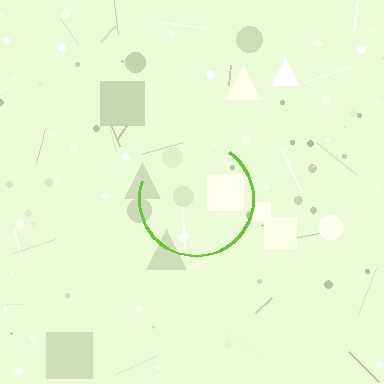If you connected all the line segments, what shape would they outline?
They would outline a circle.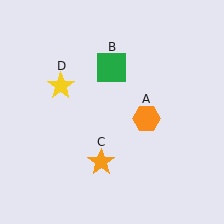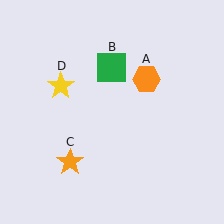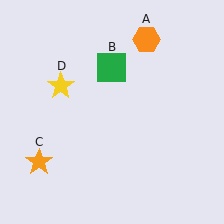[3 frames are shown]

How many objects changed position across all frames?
2 objects changed position: orange hexagon (object A), orange star (object C).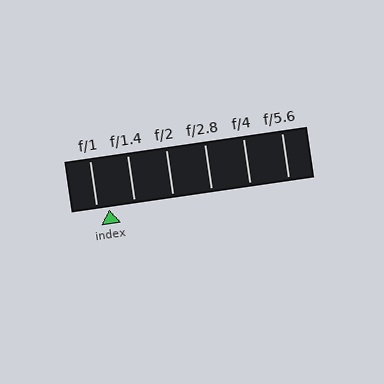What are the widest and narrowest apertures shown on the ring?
The widest aperture shown is f/1 and the narrowest is f/5.6.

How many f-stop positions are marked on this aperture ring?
There are 6 f-stop positions marked.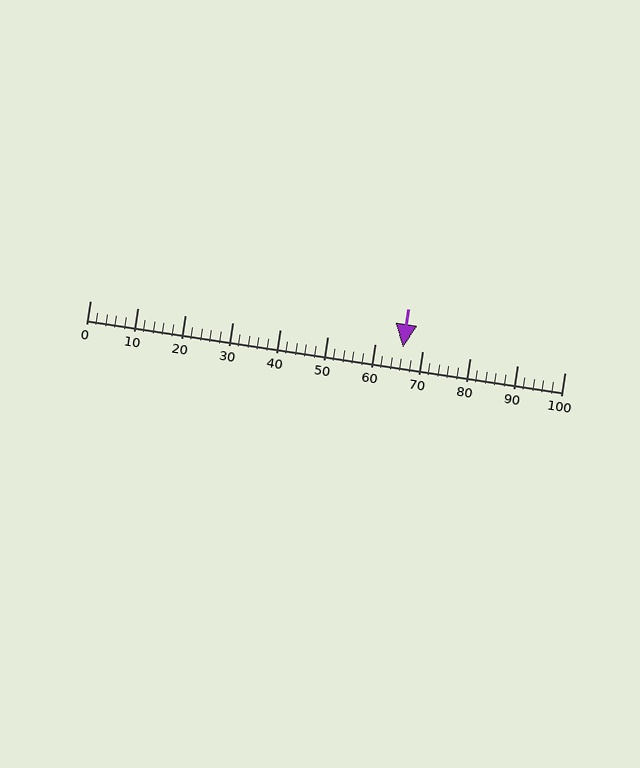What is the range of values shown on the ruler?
The ruler shows values from 0 to 100.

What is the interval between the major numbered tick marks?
The major tick marks are spaced 10 units apart.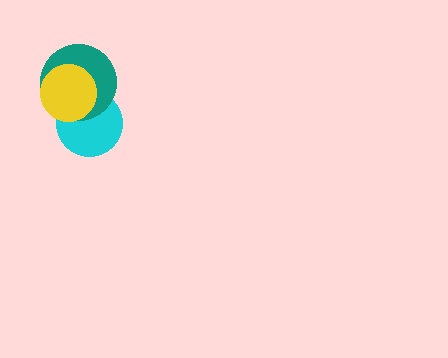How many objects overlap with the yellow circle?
2 objects overlap with the yellow circle.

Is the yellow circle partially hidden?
No, no other shape covers it.